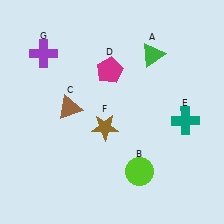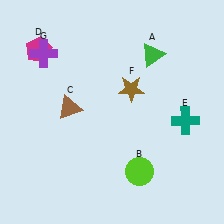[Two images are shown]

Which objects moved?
The objects that moved are: the magenta pentagon (D), the brown star (F).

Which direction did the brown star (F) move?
The brown star (F) moved up.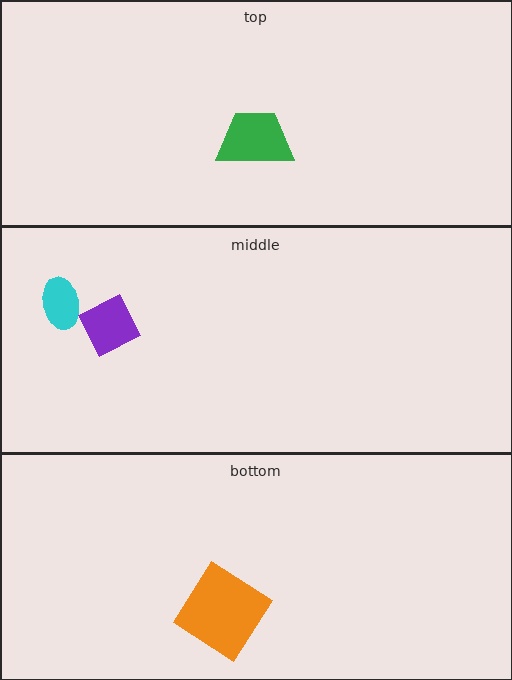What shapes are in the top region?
The green trapezoid.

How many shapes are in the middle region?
2.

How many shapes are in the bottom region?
1.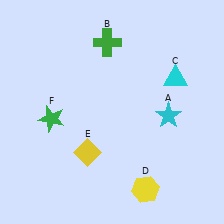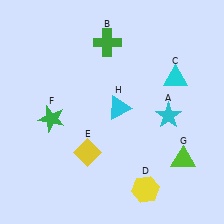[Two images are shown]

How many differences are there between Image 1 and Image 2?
There are 2 differences between the two images.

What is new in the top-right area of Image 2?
A cyan triangle (H) was added in the top-right area of Image 2.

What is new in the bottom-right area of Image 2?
A lime triangle (G) was added in the bottom-right area of Image 2.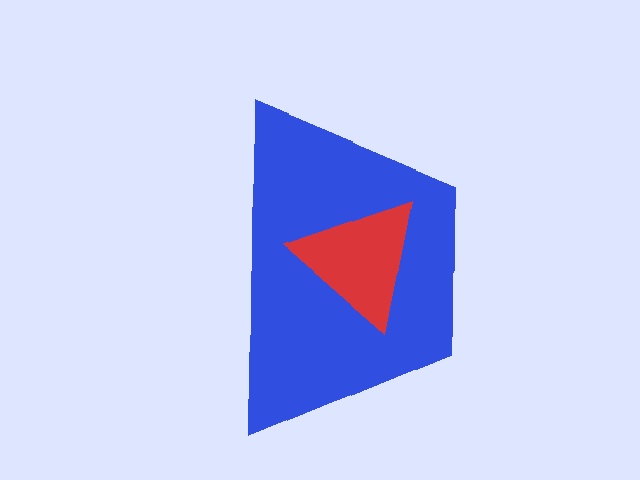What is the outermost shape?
The blue trapezoid.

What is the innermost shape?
The red triangle.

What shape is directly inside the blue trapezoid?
The red triangle.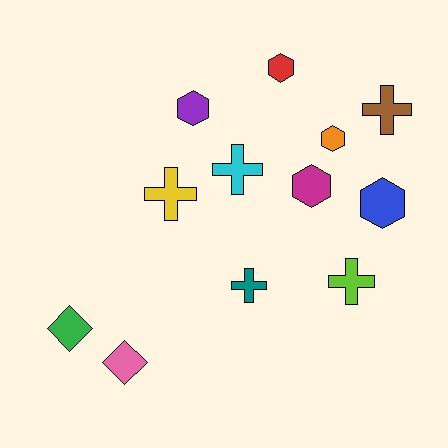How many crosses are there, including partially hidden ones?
There are 5 crosses.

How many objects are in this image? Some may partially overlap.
There are 12 objects.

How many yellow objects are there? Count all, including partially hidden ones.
There is 1 yellow object.